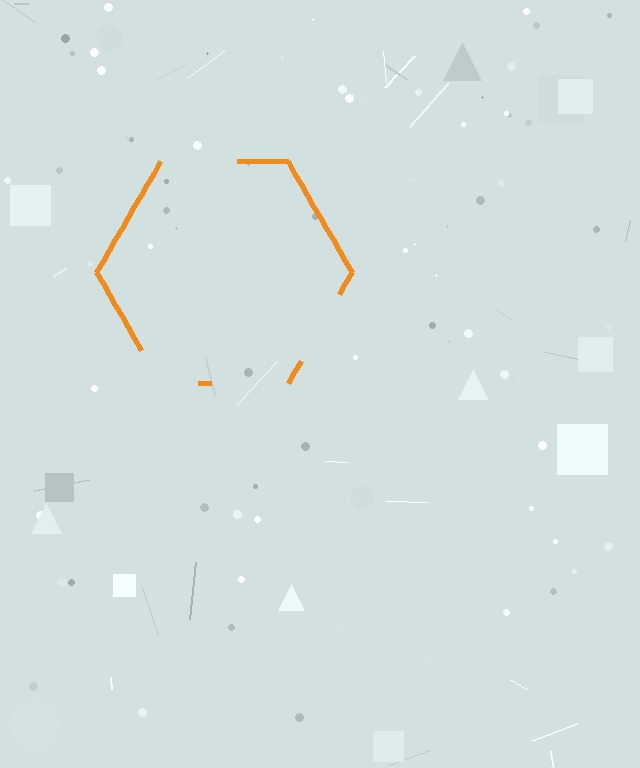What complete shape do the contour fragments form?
The contour fragments form a hexagon.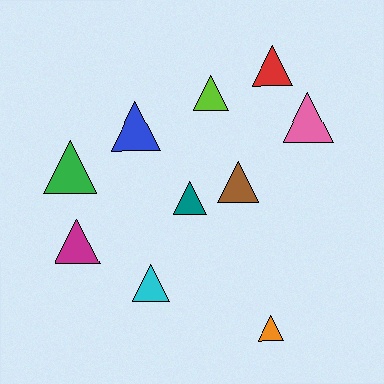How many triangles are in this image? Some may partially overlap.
There are 10 triangles.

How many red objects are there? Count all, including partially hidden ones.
There is 1 red object.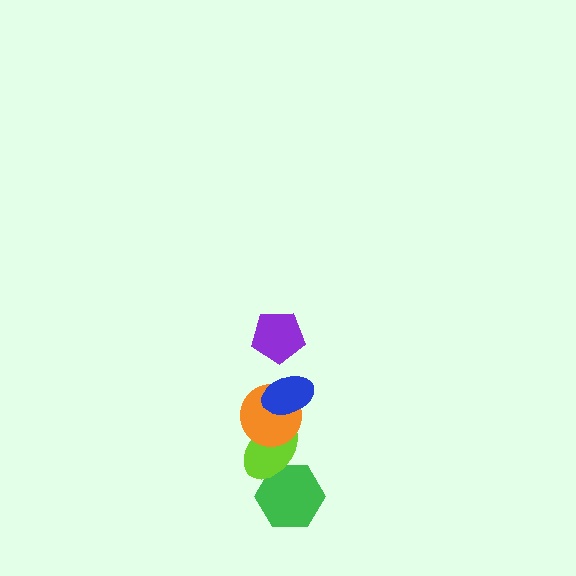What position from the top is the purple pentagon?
The purple pentagon is 1st from the top.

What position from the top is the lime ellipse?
The lime ellipse is 4th from the top.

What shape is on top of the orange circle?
The blue ellipse is on top of the orange circle.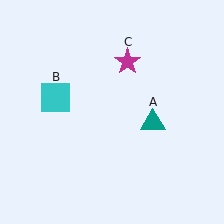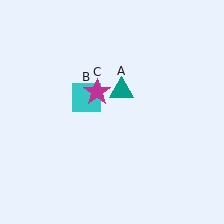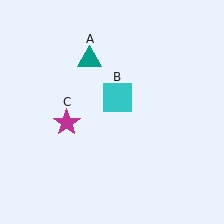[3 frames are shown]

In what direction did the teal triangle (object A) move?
The teal triangle (object A) moved up and to the left.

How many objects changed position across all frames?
3 objects changed position: teal triangle (object A), cyan square (object B), magenta star (object C).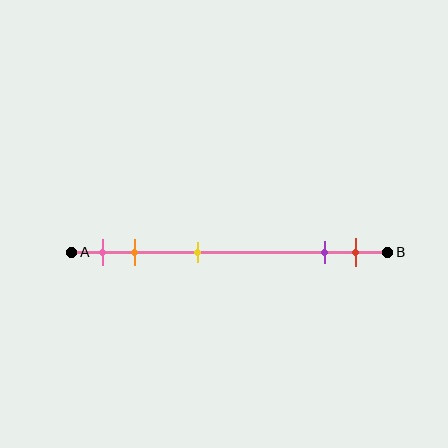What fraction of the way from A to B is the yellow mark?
The yellow mark is approximately 40% (0.4) of the way from A to B.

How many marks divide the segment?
There are 5 marks dividing the segment.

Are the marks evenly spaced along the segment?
No, the marks are not evenly spaced.